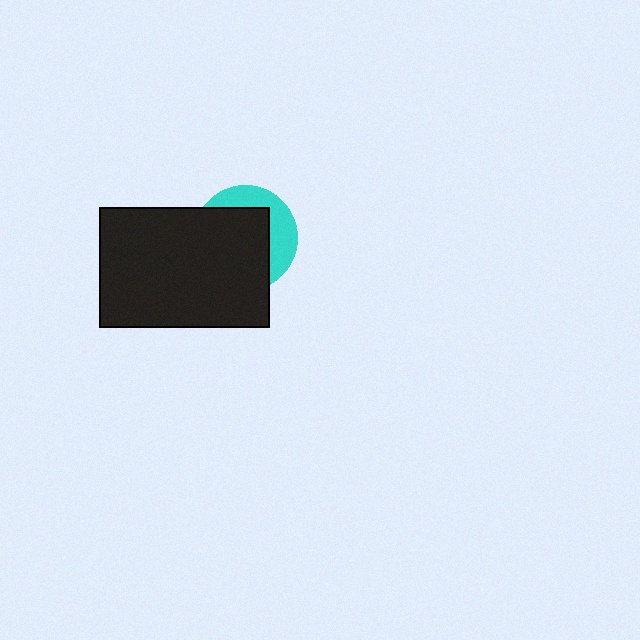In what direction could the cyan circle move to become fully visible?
The cyan circle could move toward the upper-right. That would shift it out from behind the black rectangle entirely.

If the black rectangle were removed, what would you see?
You would see the complete cyan circle.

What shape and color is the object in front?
The object in front is a black rectangle.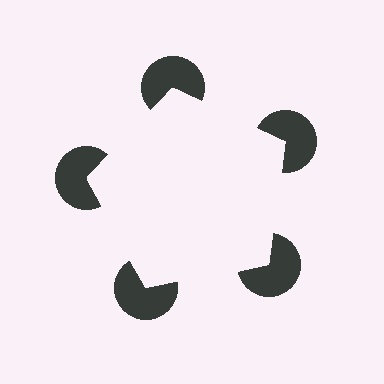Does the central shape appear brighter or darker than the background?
It typically appears slightly brighter than the background, even though no actual brightness change is drawn.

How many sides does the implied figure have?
5 sides.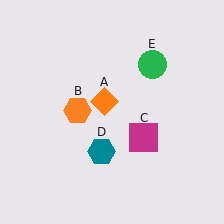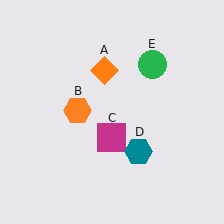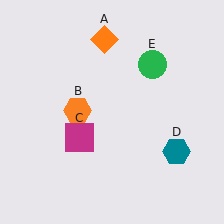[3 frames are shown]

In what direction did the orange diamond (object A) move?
The orange diamond (object A) moved up.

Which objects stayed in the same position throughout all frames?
Orange hexagon (object B) and green circle (object E) remained stationary.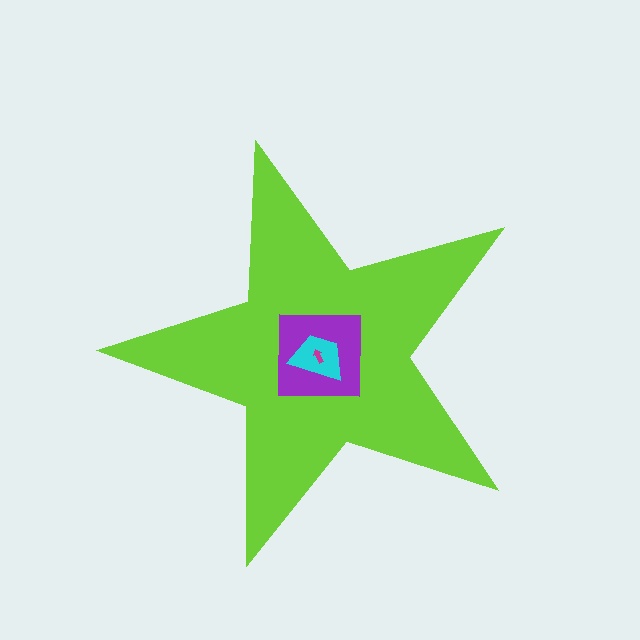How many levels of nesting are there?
4.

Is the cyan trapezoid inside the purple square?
Yes.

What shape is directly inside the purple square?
The cyan trapezoid.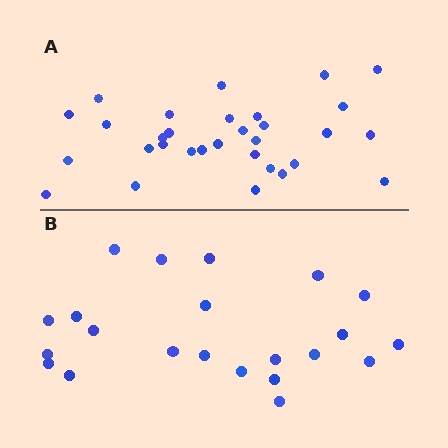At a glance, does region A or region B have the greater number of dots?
Region A (the top region) has more dots.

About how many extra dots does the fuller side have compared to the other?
Region A has roughly 8 or so more dots than region B.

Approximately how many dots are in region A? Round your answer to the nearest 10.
About 30 dots. (The exact count is 31, which rounds to 30.)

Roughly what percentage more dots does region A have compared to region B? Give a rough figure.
About 40% more.